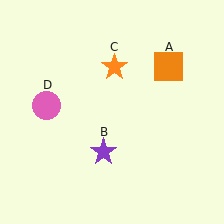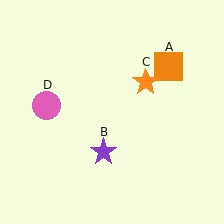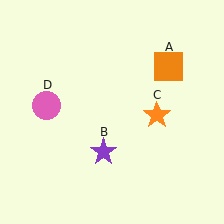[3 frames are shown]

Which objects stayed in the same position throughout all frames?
Orange square (object A) and purple star (object B) and pink circle (object D) remained stationary.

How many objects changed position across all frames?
1 object changed position: orange star (object C).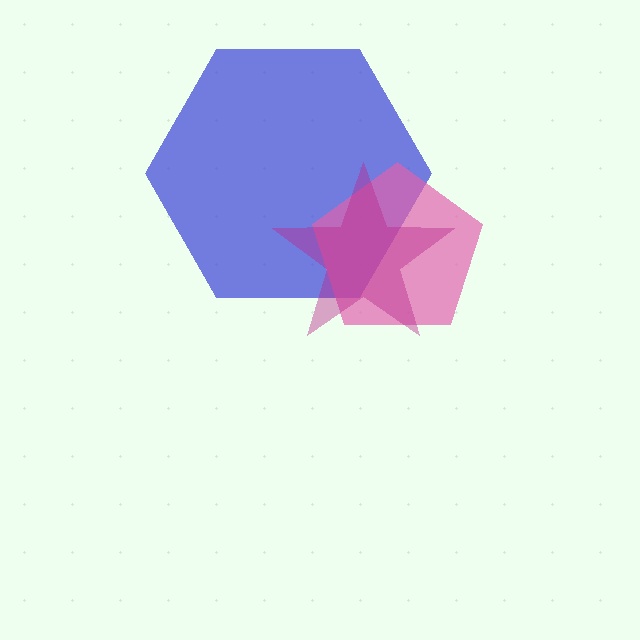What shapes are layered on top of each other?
The layered shapes are: a blue hexagon, a pink pentagon, a magenta star.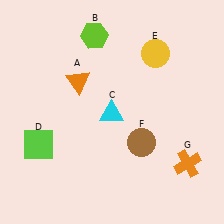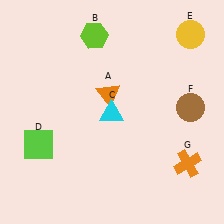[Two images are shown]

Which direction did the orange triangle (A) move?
The orange triangle (A) moved right.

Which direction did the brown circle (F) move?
The brown circle (F) moved right.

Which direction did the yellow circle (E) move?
The yellow circle (E) moved right.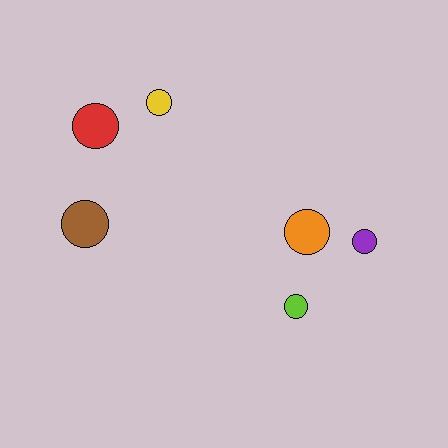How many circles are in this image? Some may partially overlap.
There are 6 circles.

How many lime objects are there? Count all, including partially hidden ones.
There is 1 lime object.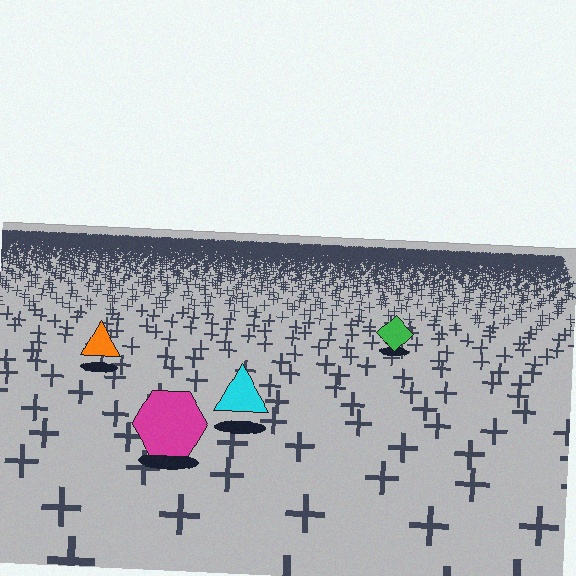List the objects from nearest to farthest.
From nearest to farthest: the magenta hexagon, the cyan triangle, the orange triangle, the green diamond.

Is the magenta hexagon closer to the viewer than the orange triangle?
Yes. The magenta hexagon is closer — you can tell from the texture gradient: the ground texture is coarser near it.